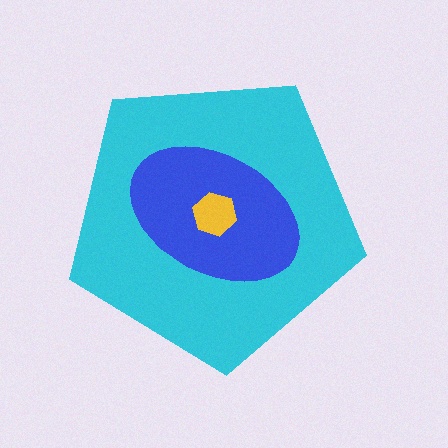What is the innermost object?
The yellow hexagon.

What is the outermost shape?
The cyan pentagon.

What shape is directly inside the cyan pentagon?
The blue ellipse.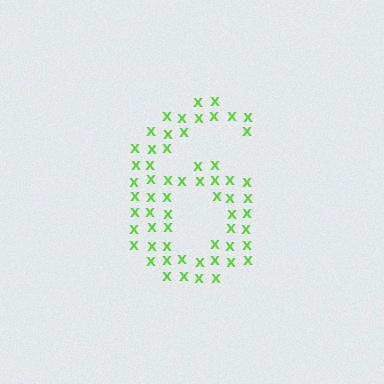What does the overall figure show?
The overall figure shows the digit 6.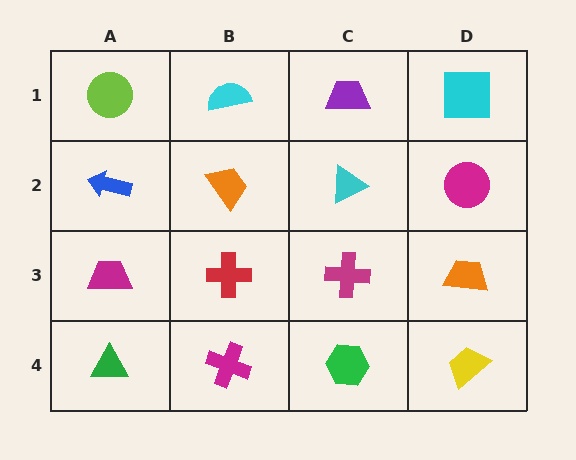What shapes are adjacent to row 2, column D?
A cyan square (row 1, column D), an orange trapezoid (row 3, column D), a cyan triangle (row 2, column C).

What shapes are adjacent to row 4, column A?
A magenta trapezoid (row 3, column A), a magenta cross (row 4, column B).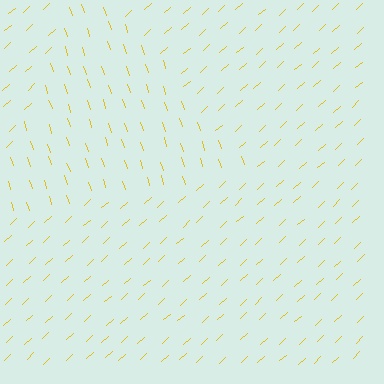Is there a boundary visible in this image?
Yes, there is a texture boundary formed by a change in line orientation.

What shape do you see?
I see a triangle.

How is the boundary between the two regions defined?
The boundary is defined purely by a change in line orientation (approximately 67 degrees difference). All lines are the same color and thickness.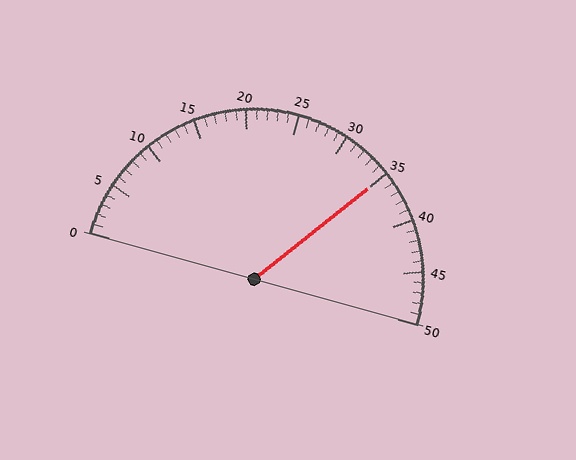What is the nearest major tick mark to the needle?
The nearest major tick mark is 35.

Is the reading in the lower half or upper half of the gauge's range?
The reading is in the upper half of the range (0 to 50).